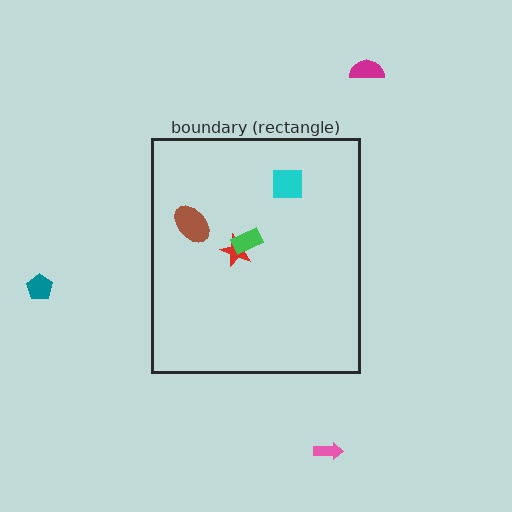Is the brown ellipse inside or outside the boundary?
Inside.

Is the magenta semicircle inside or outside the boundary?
Outside.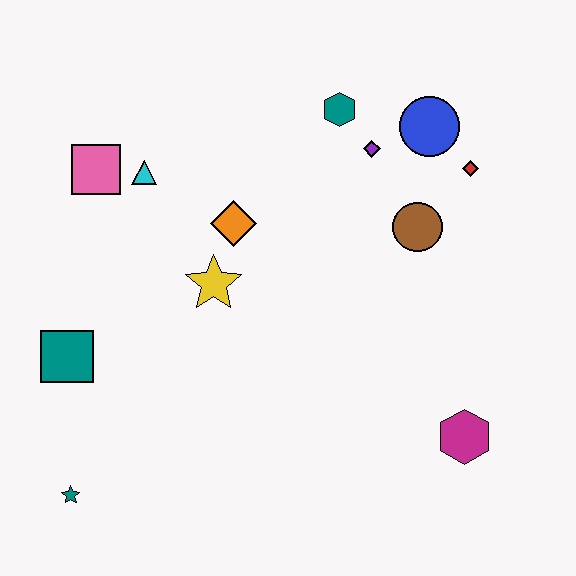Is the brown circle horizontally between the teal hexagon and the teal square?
No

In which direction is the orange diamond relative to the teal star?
The orange diamond is above the teal star.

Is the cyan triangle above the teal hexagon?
No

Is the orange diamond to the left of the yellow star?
No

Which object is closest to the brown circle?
The red diamond is closest to the brown circle.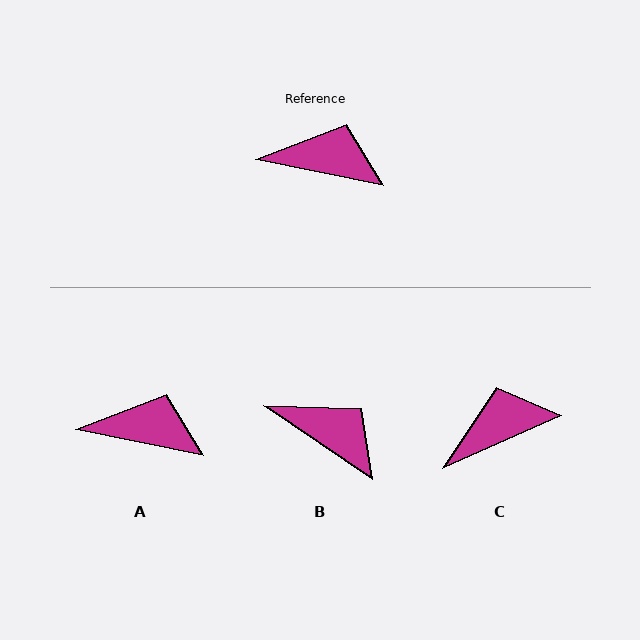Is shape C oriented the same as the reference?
No, it is off by about 36 degrees.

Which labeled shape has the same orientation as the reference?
A.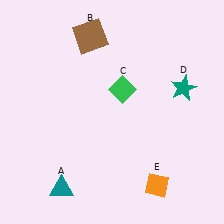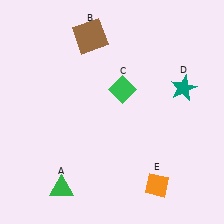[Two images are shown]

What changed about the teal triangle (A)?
In Image 1, A is teal. In Image 2, it changed to green.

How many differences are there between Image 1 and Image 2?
There is 1 difference between the two images.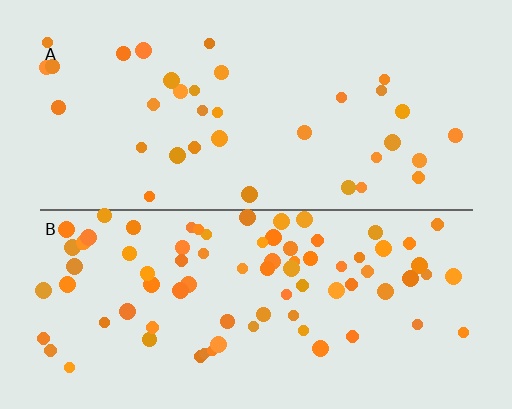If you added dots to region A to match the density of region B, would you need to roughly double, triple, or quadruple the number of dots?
Approximately double.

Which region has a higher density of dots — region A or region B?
B (the bottom).